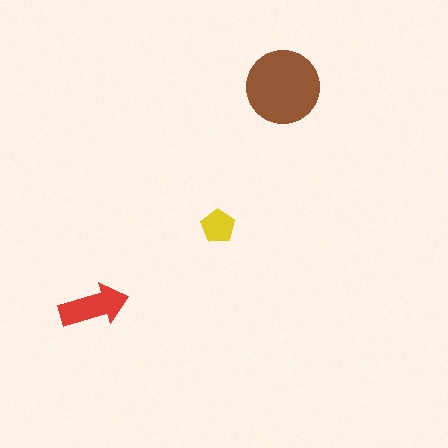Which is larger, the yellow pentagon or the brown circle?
The brown circle.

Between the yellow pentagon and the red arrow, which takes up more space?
The red arrow.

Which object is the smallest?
The yellow pentagon.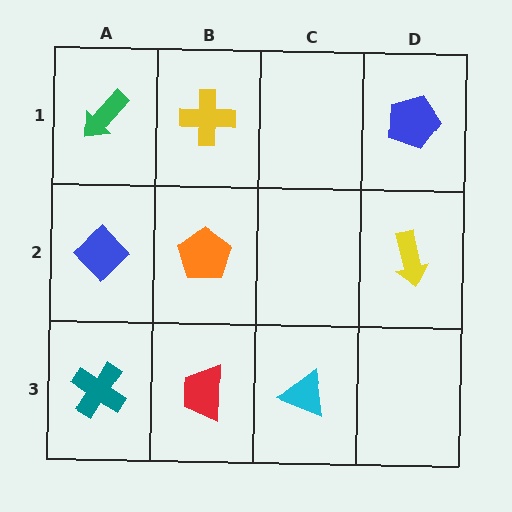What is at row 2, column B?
An orange pentagon.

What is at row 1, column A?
A green arrow.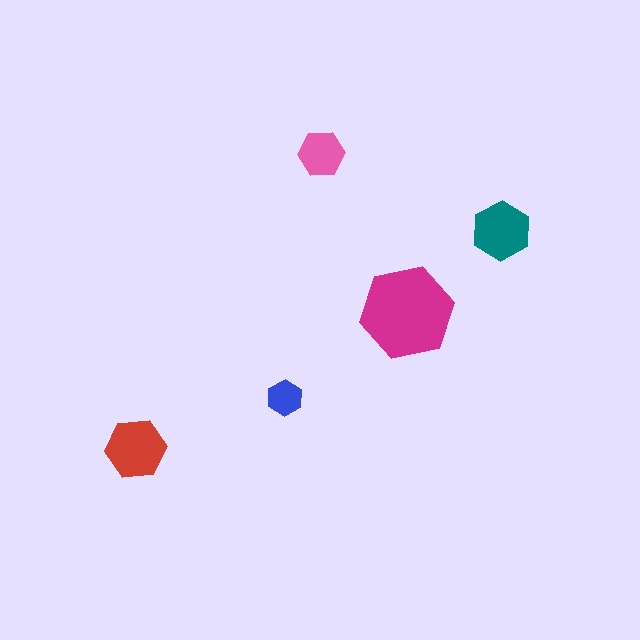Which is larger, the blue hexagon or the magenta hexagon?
The magenta one.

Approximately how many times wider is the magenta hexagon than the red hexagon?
About 1.5 times wider.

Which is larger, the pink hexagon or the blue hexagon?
The pink one.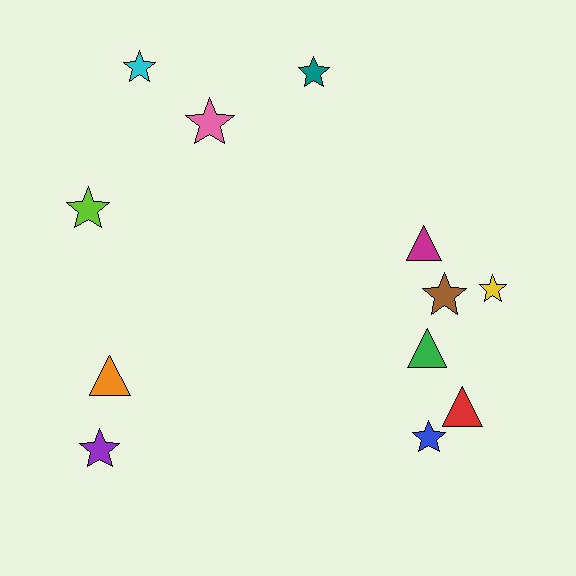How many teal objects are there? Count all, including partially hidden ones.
There is 1 teal object.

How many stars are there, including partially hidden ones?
There are 8 stars.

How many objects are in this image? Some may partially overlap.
There are 12 objects.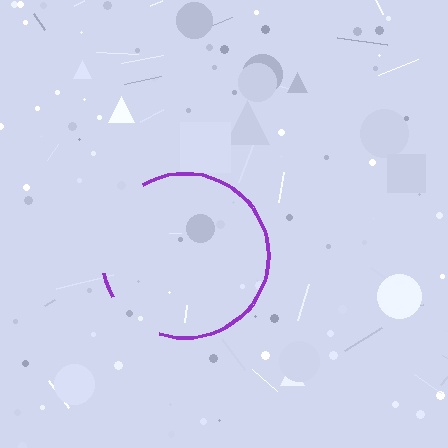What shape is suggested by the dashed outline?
The dashed outline suggests a circle.